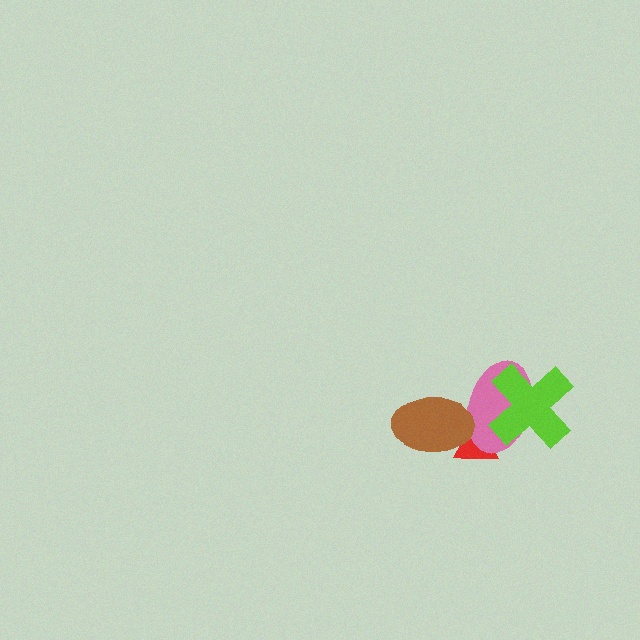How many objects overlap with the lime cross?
1 object overlaps with the lime cross.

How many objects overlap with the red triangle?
2 objects overlap with the red triangle.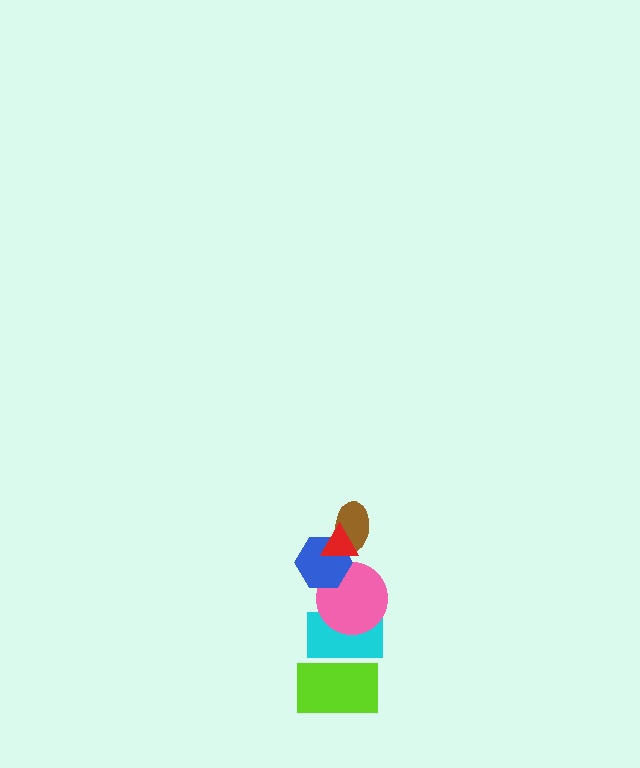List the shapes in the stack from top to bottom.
From top to bottom: the red triangle, the brown ellipse, the blue hexagon, the pink circle, the cyan rectangle, the lime rectangle.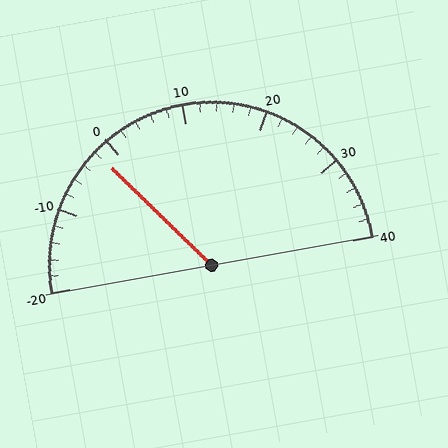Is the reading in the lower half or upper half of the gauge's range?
The reading is in the lower half of the range (-20 to 40).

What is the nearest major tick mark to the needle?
The nearest major tick mark is 0.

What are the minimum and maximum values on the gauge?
The gauge ranges from -20 to 40.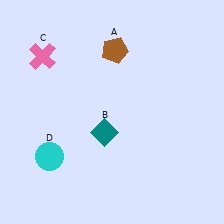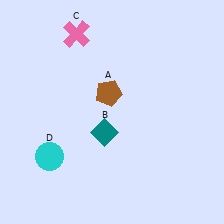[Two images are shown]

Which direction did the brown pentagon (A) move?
The brown pentagon (A) moved down.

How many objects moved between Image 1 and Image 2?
2 objects moved between the two images.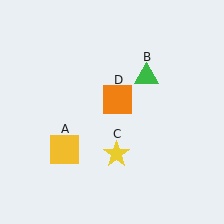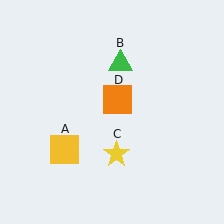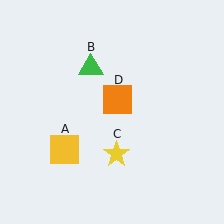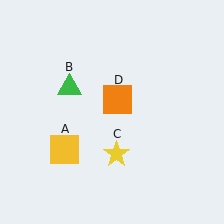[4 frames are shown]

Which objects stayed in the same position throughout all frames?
Yellow square (object A) and yellow star (object C) and orange square (object D) remained stationary.